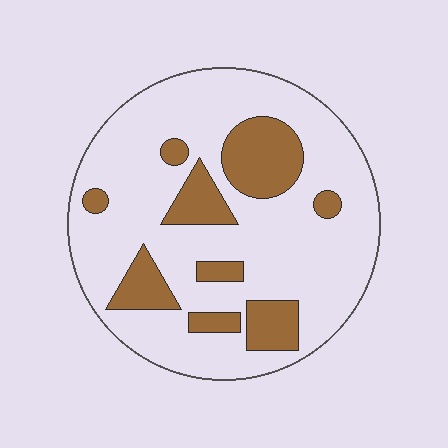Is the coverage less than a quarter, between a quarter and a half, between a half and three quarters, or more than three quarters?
Less than a quarter.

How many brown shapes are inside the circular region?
9.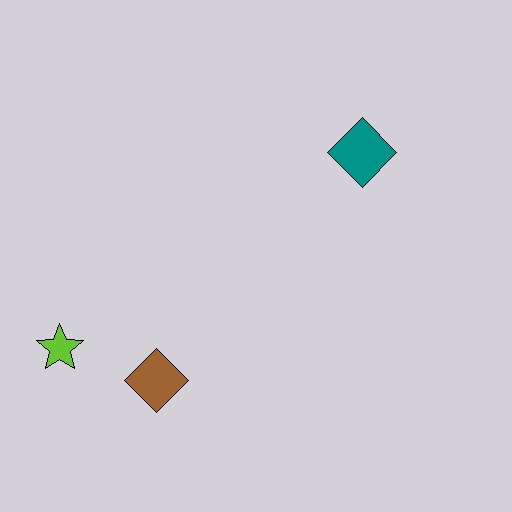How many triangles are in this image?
There are no triangles.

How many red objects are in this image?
There are no red objects.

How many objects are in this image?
There are 3 objects.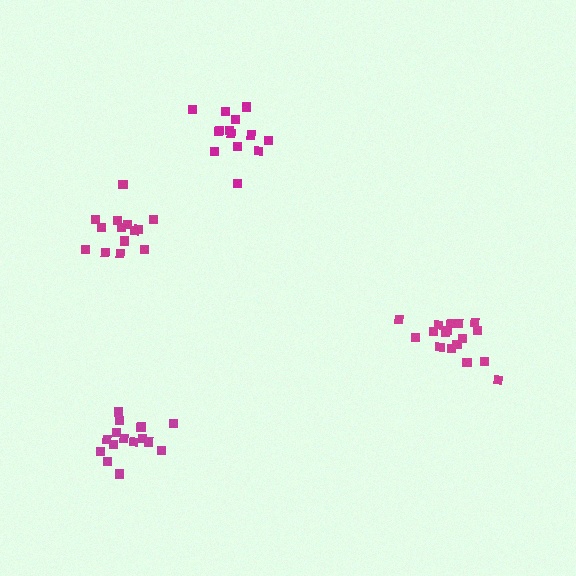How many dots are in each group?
Group 1: 17 dots, Group 2: 14 dots, Group 3: 14 dots, Group 4: 16 dots (61 total).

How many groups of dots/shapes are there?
There are 4 groups.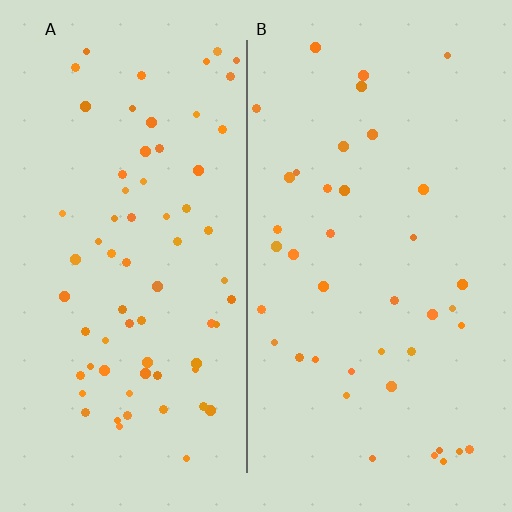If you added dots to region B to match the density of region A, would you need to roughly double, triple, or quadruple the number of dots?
Approximately double.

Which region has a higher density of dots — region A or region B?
A (the left).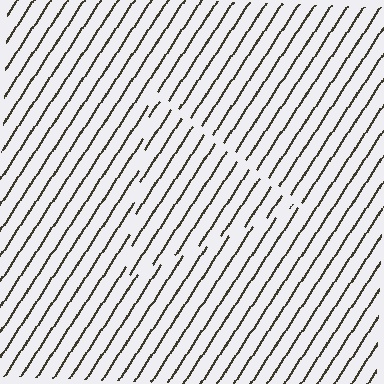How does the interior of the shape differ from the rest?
The interior of the shape contains the same grating, shifted by half a period — the contour is defined by the phase discontinuity where line-ends from the inner and outer gratings abut.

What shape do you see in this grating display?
An illusory triangle. The interior of the shape contains the same grating, shifted by half a period — the contour is defined by the phase discontinuity where line-ends from the inner and outer gratings abut.